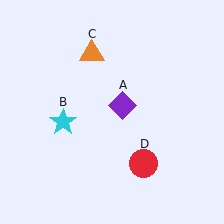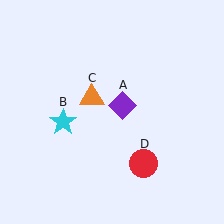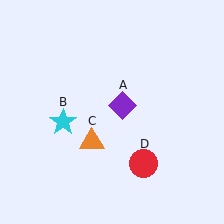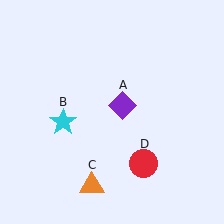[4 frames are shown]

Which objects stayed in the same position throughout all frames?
Purple diamond (object A) and cyan star (object B) and red circle (object D) remained stationary.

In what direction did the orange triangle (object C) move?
The orange triangle (object C) moved down.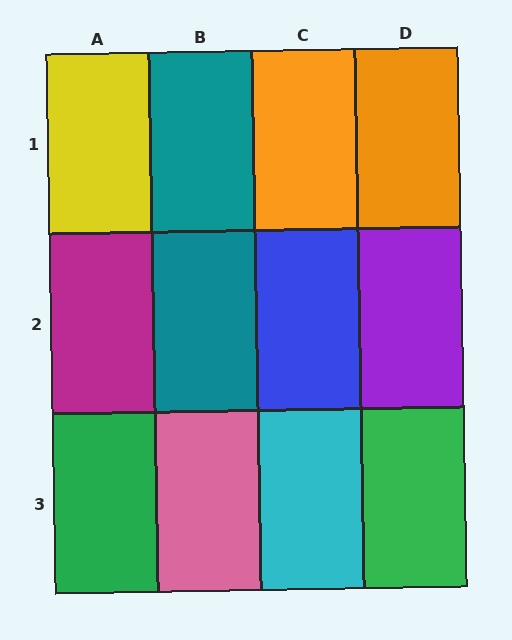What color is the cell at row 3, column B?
Pink.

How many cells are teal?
2 cells are teal.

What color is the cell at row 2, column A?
Magenta.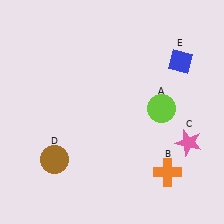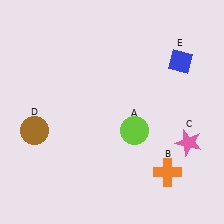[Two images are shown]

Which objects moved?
The objects that moved are: the lime circle (A), the brown circle (D).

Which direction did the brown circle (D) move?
The brown circle (D) moved up.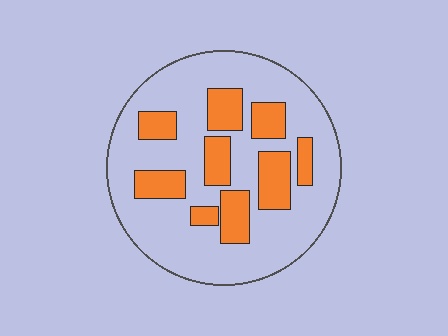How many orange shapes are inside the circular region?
9.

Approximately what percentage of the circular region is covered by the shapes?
Approximately 25%.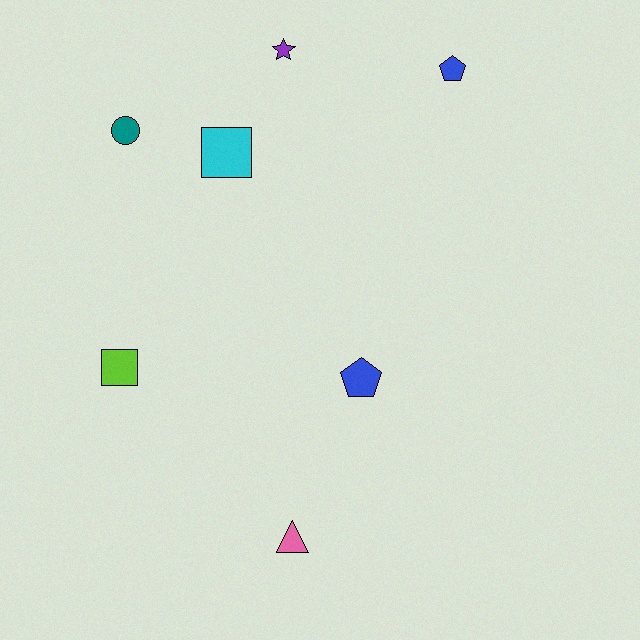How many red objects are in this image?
There are no red objects.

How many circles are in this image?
There is 1 circle.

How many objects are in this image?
There are 7 objects.